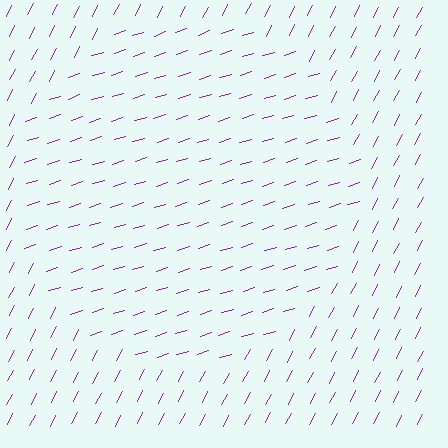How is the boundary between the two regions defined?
The boundary is defined purely by a change in line orientation (approximately 45 degrees difference). All lines are the same color and thickness.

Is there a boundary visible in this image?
Yes, there is a texture boundary formed by a change in line orientation.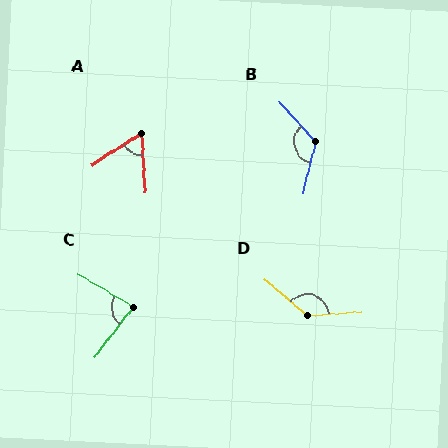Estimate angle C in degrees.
Approximately 82 degrees.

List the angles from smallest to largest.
A (61°), C (82°), B (123°), D (136°).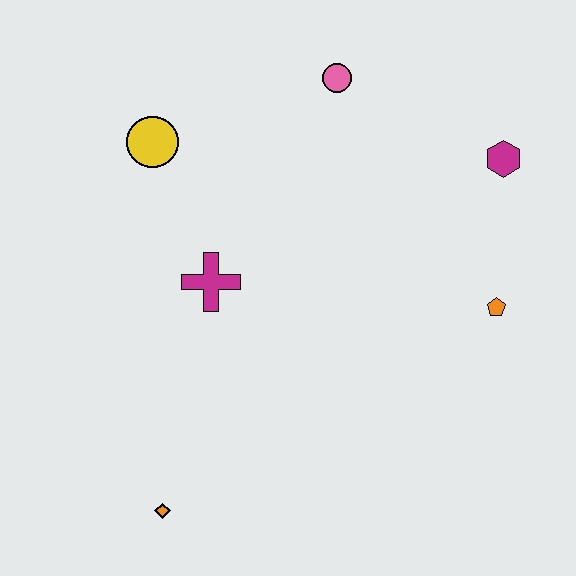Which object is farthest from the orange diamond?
The magenta hexagon is farthest from the orange diamond.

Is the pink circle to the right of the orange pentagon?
No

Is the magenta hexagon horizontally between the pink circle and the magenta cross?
No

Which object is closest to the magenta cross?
The yellow circle is closest to the magenta cross.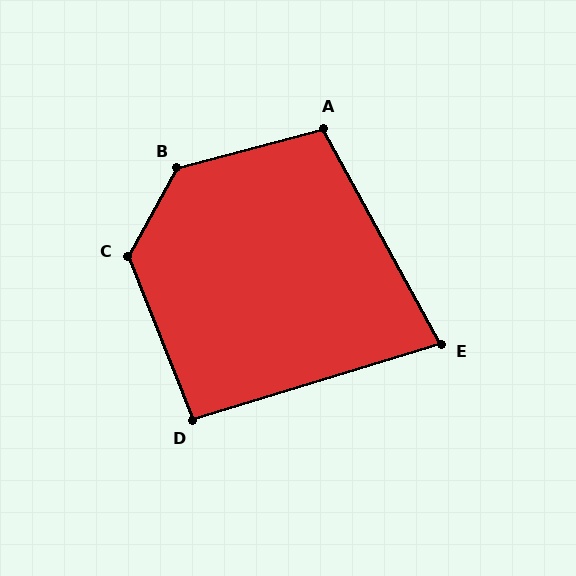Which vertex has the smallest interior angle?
E, at approximately 78 degrees.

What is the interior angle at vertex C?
Approximately 129 degrees (obtuse).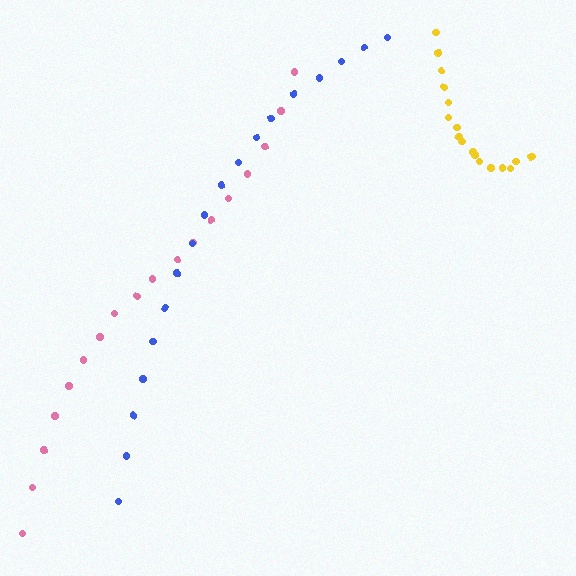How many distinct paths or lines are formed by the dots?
There are 3 distinct paths.